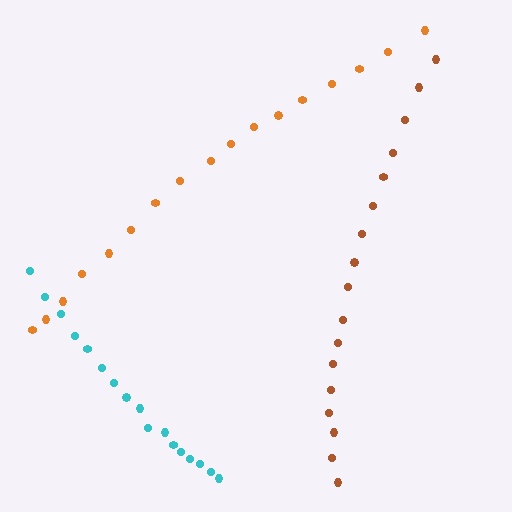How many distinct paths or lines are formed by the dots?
There are 3 distinct paths.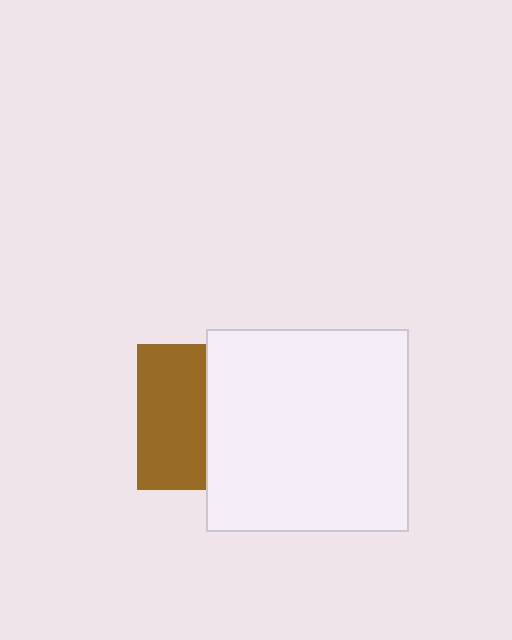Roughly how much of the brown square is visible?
About half of it is visible (roughly 47%).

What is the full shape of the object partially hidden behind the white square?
The partially hidden object is a brown square.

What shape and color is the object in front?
The object in front is a white square.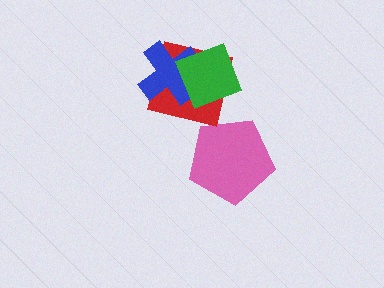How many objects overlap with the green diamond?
2 objects overlap with the green diamond.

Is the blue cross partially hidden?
Yes, it is partially covered by another shape.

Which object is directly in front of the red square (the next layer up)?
The blue cross is directly in front of the red square.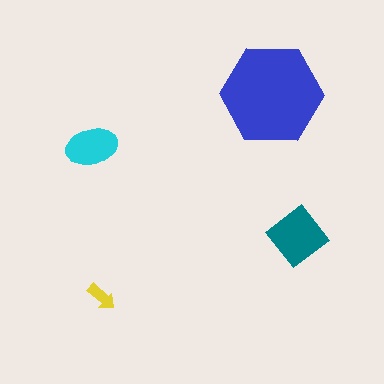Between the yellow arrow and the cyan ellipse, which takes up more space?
The cyan ellipse.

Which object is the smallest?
The yellow arrow.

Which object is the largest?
The blue hexagon.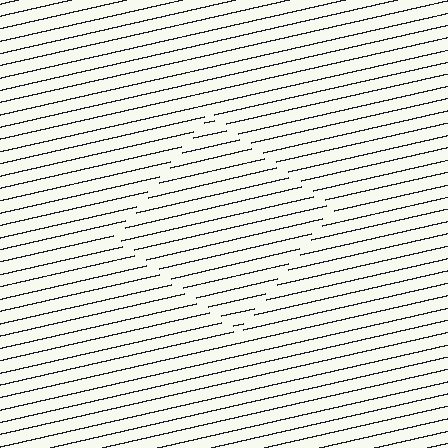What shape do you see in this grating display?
An illusory square. The interior of the shape contains the same grating, shifted by half a period — the contour is defined by the phase discontinuity where line-ends from the inner and outer gratings abut.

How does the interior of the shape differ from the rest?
The interior of the shape contains the same grating, shifted by half a period — the contour is defined by the phase discontinuity where line-ends from the inner and outer gratings abut.